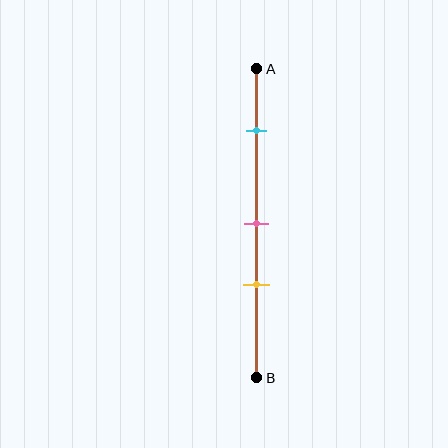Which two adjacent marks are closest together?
The pink and yellow marks are the closest adjacent pair.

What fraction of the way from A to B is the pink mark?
The pink mark is approximately 50% (0.5) of the way from A to B.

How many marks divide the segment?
There are 3 marks dividing the segment.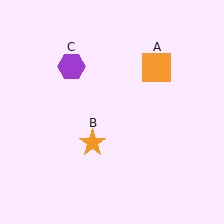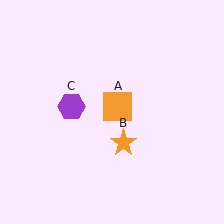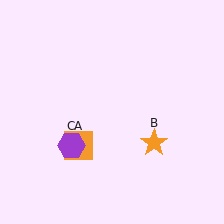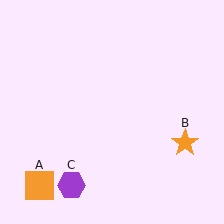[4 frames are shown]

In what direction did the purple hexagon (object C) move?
The purple hexagon (object C) moved down.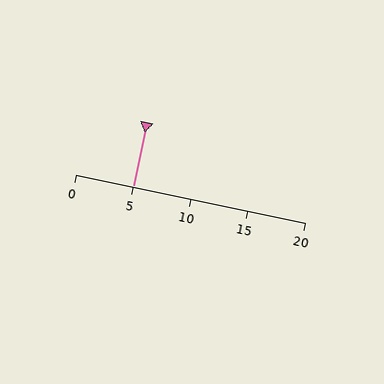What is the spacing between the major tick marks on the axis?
The major ticks are spaced 5 apart.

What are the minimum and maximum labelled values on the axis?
The axis runs from 0 to 20.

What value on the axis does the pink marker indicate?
The marker indicates approximately 5.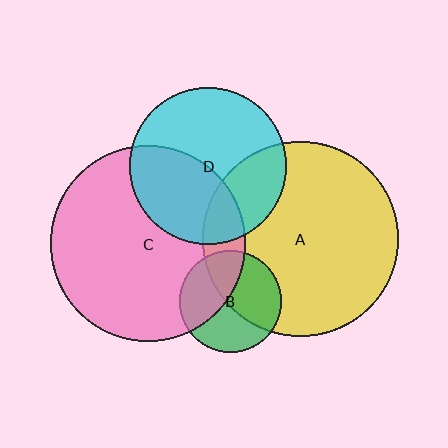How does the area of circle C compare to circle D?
Approximately 1.6 times.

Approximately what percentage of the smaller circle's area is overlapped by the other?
Approximately 40%.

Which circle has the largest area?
Circle C (pink).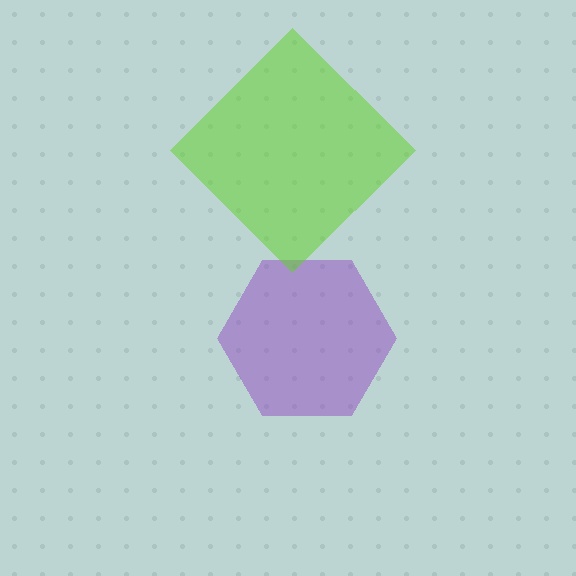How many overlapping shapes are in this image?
There are 2 overlapping shapes in the image.